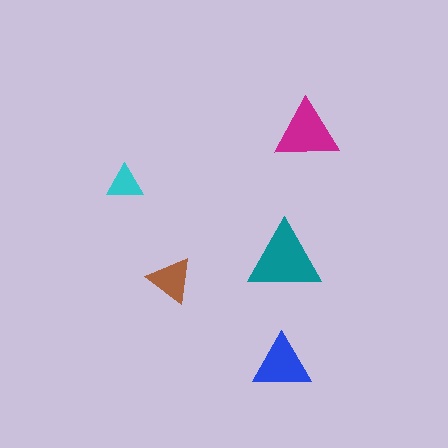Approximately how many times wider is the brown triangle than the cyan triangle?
About 1.5 times wider.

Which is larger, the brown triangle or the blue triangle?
The blue one.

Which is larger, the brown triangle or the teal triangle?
The teal one.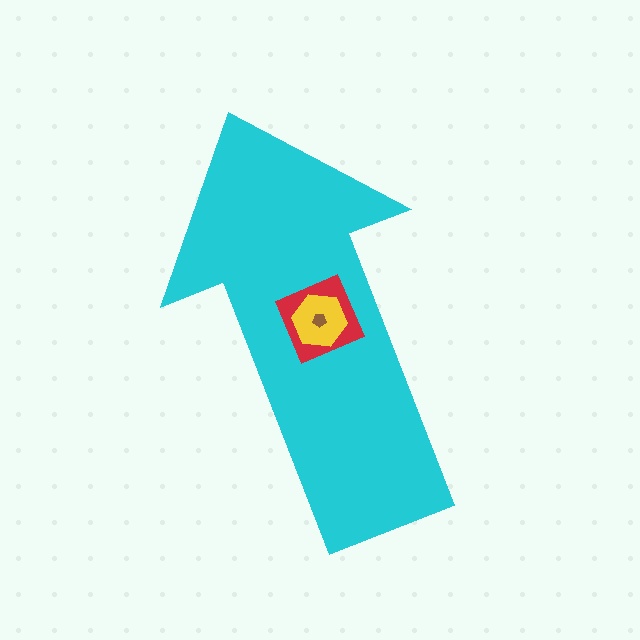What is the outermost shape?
The cyan arrow.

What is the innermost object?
The brown pentagon.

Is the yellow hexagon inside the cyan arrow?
Yes.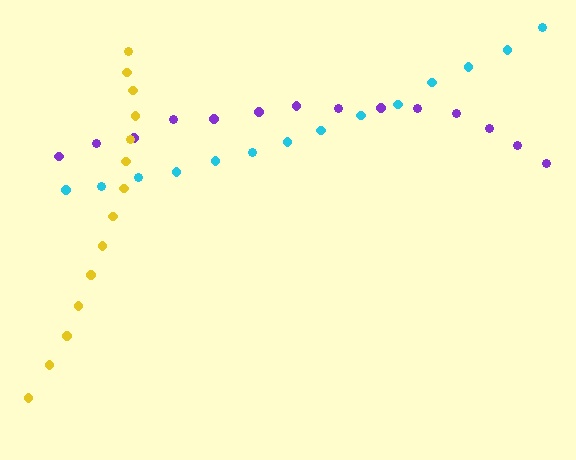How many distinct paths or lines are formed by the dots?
There are 3 distinct paths.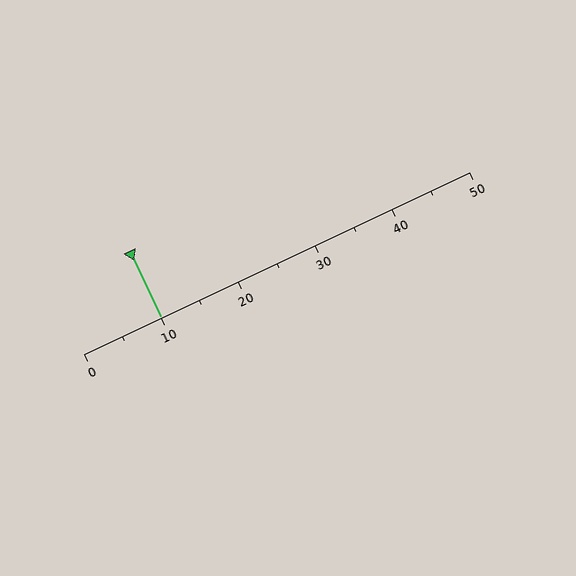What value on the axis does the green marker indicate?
The marker indicates approximately 10.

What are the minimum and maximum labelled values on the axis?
The axis runs from 0 to 50.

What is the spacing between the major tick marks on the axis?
The major ticks are spaced 10 apart.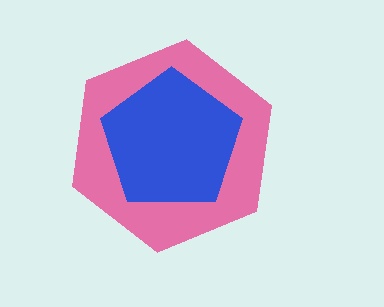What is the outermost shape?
The pink hexagon.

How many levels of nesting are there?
2.